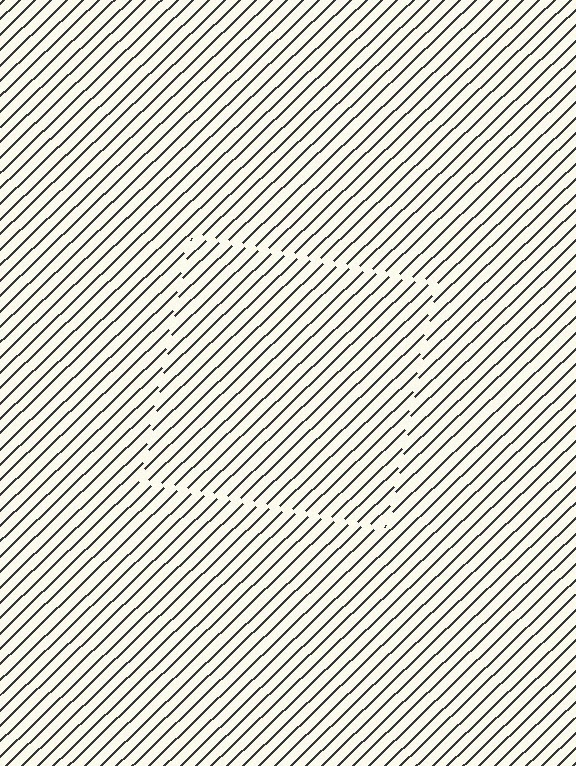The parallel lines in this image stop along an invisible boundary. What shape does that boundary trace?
An illusory square. The interior of the shape contains the same grating, shifted by half a period — the contour is defined by the phase discontinuity where line-ends from the inner and outer gratings abut.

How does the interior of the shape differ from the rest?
The interior of the shape contains the same grating, shifted by half a period — the contour is defined by the phase discontinuity where line-ends from the inner and outer gratings abut.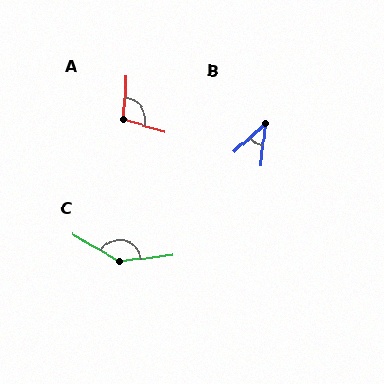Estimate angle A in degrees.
Approximately 103 degrees.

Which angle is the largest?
C, at approximately 144 degrees.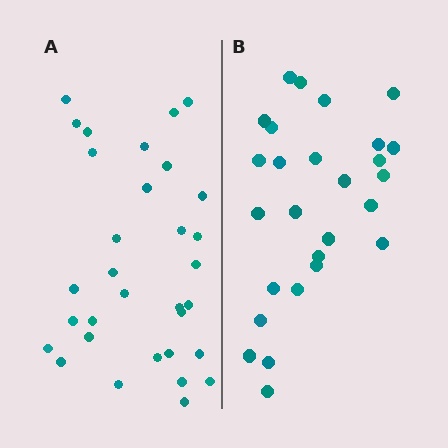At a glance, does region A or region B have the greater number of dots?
Region A (the left region) has more dots.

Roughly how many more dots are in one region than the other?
Region A has about 5 more dots than region B.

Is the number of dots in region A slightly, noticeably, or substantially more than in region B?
Region A has only slightly more — the two regions are fairly close. The ratio is roughly 1.2 to 1.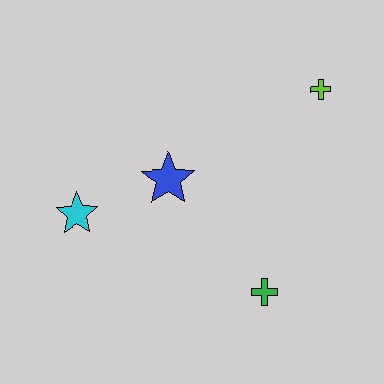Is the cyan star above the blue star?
No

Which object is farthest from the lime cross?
The cyan star is farthest from the lime cross.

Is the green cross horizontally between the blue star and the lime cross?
Yes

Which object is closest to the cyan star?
The blue star is closest to the cyan star.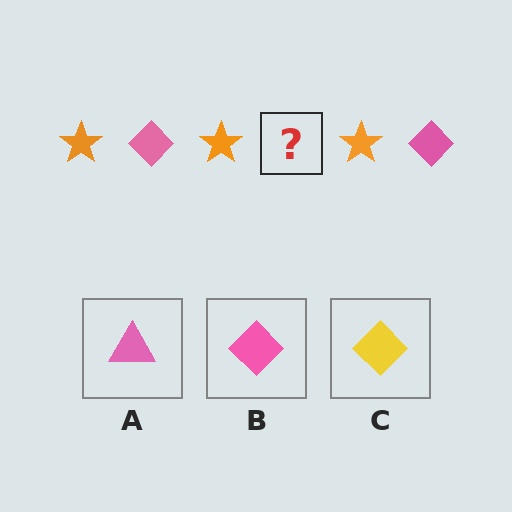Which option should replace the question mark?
Option B.